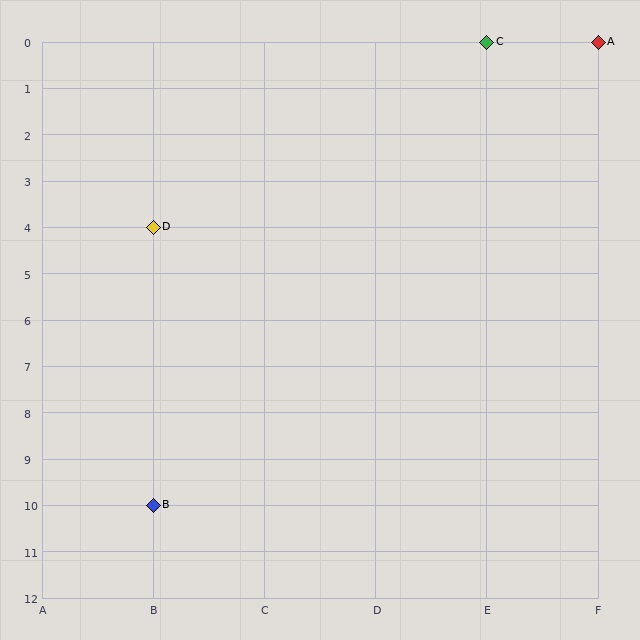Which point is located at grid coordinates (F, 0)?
Point A is at (F, 0).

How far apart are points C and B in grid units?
Points C and B are 3 columns and 10 rows apart (about 10.4 grid units diagonally).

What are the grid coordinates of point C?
Point C is at grid coordinates (E, 0).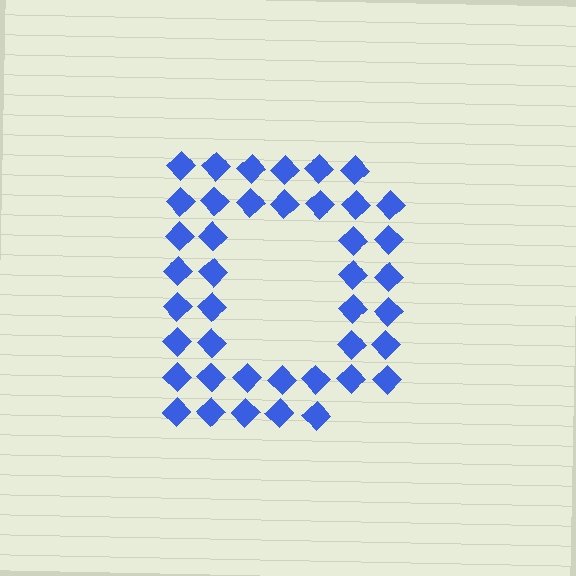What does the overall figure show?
The overall figure shows the letter D.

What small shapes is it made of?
It is made of small diamonds.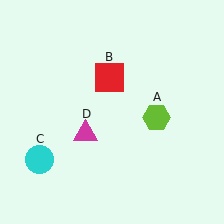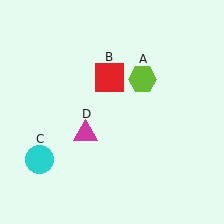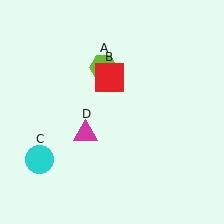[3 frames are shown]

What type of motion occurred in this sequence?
The lime hexagon (object A) rotated counterclockwise around the center of the scene.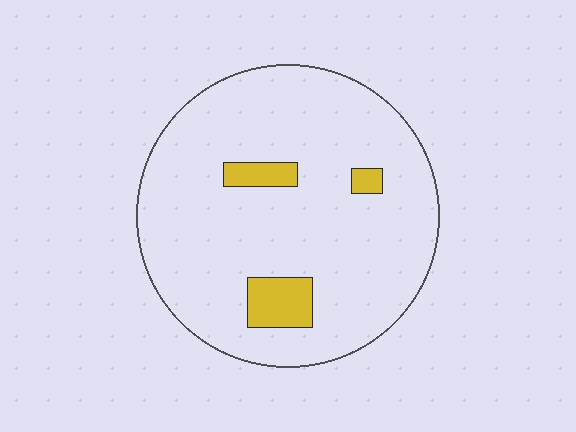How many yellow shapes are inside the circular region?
3.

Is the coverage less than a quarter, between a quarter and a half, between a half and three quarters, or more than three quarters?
Less than a quarter.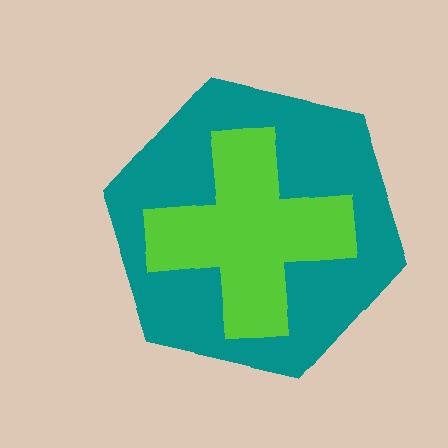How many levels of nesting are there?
2.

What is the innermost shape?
The lime cross.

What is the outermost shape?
The teal hexagon.